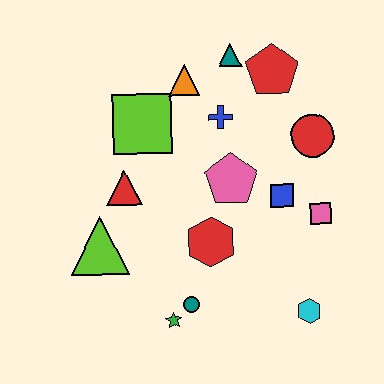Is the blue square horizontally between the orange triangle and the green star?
No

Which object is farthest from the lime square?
The cyan hexagon is farthest from the lime square.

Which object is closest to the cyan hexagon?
The pink square is closest to the cyan hexagon.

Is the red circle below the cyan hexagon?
No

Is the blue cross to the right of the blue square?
No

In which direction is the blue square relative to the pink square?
The blue square is to the left of the pink square.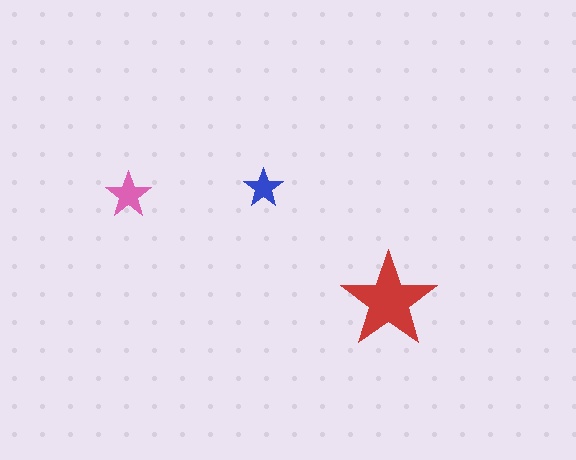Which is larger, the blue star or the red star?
The red one.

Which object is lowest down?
The red star is bottommost.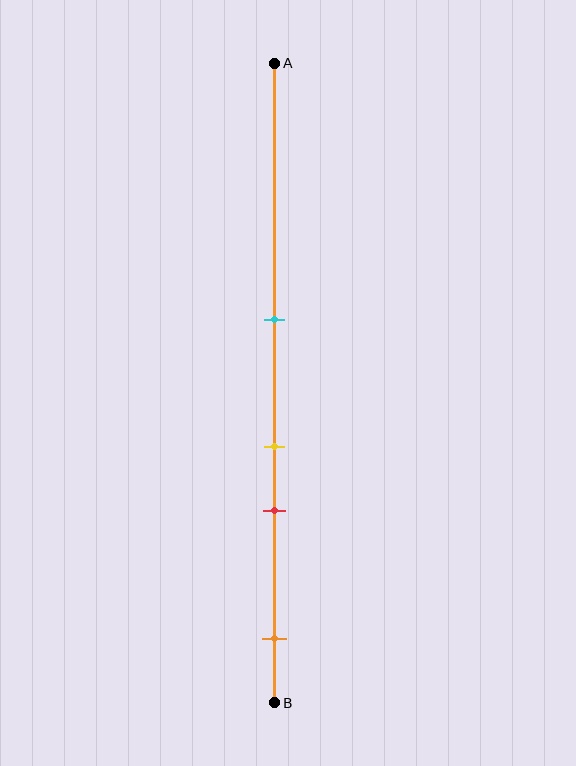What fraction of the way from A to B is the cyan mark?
The cyan mark is approximately 40% (0.4) of the way from A to B.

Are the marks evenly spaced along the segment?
No, the marks are not evenly spaced.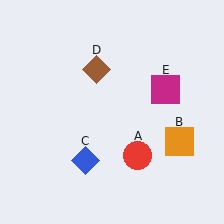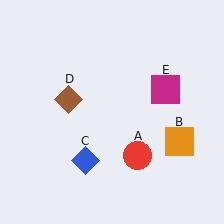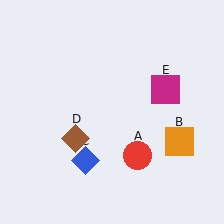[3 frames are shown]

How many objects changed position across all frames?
1 object changed position: brown diamond (object D).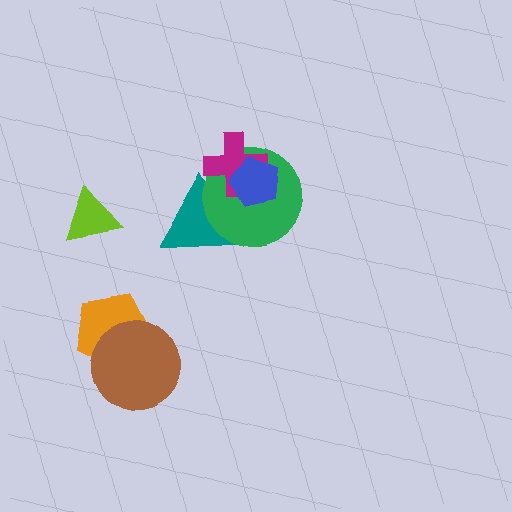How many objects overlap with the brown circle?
1 object overlaps with the brown circle.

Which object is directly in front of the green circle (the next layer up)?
The magenta cross is directly in front of the green circle.